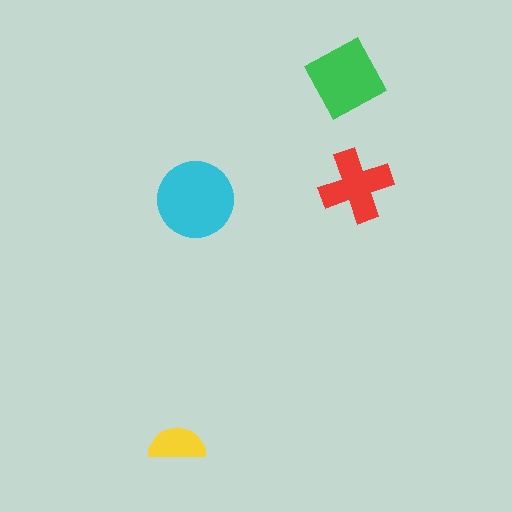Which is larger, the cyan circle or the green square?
The cyan circle.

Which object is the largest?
The cyan circle.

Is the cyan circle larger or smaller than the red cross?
Larger.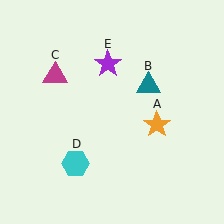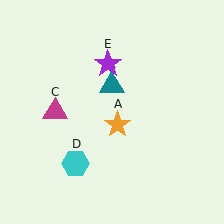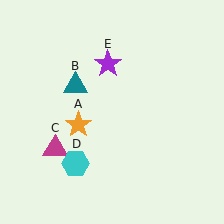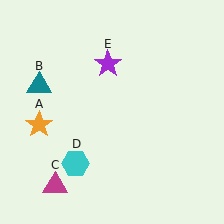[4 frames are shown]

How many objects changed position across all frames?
3 objects changed position: orange star (object A), teal triangle (object B), magenta triangle (object C).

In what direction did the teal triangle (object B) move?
The teal triangle (object B) moved left.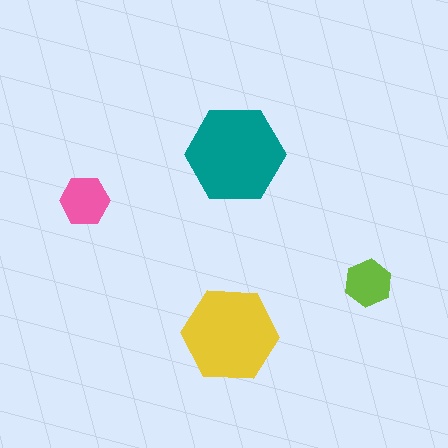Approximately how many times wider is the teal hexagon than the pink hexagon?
About 2 times wider.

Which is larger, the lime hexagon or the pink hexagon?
The pink one.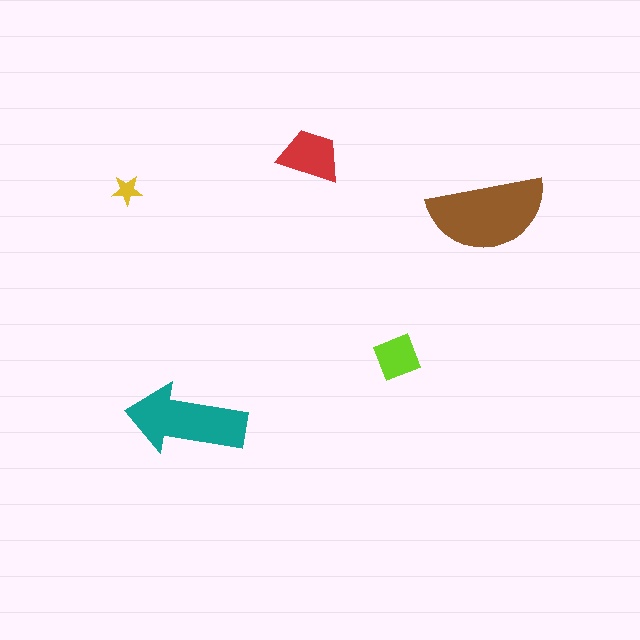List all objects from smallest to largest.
The yellow star, the lime diamond, the red trapezoid, the teal arrow, the brown semicircle.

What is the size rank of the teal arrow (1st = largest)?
2nd.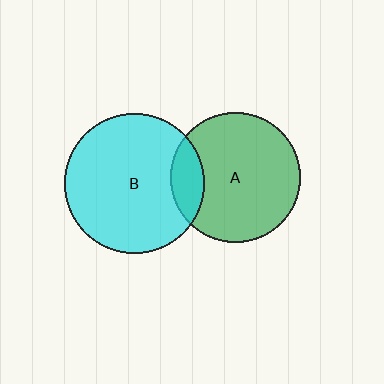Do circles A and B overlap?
Yes.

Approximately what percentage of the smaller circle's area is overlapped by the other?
Approximately 15%.